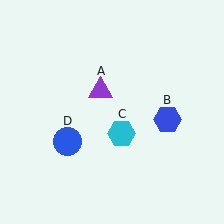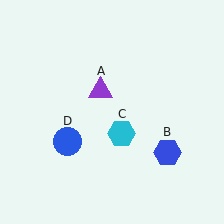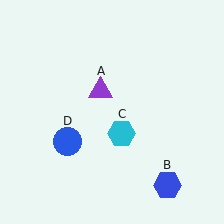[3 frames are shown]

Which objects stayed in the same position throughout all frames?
Purple triangle (object A) and cyan hexagon (object C) and blue circle (object D) remained stationary.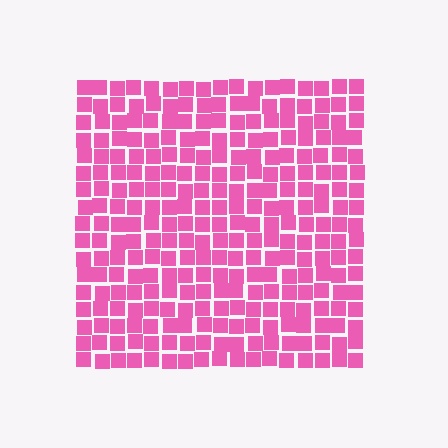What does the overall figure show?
The overall figure shows a square.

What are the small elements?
The small elements are squares.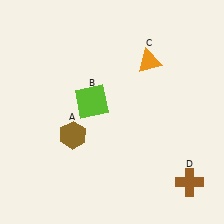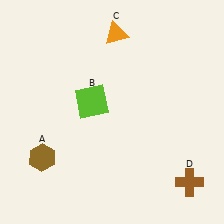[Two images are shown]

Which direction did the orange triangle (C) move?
The orange triangle (C) moved left.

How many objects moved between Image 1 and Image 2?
2 objects moved between the two images.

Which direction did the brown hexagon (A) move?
The brown hexagon (A) moved left.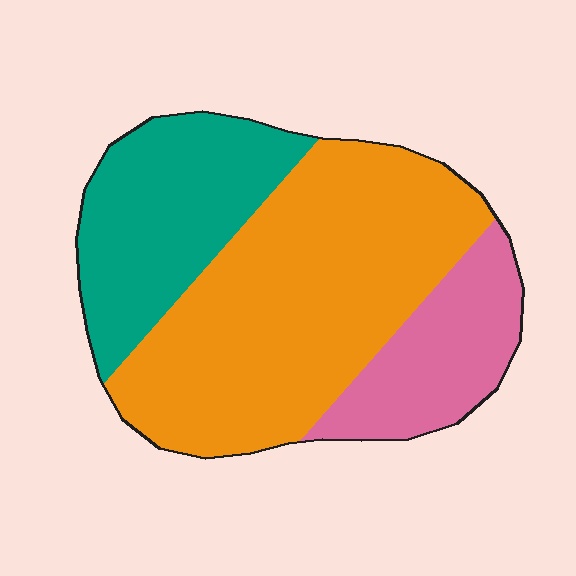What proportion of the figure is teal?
Teal takes up about one quarter (1/4) of the figure.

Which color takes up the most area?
Orange, at roughly 55%.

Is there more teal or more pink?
Teal.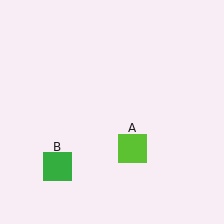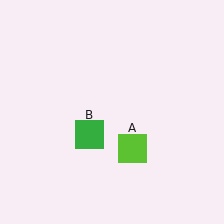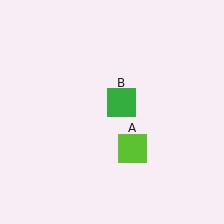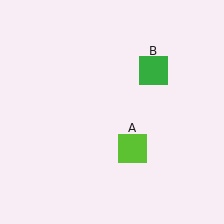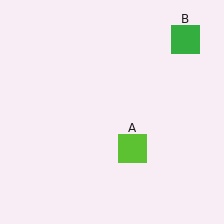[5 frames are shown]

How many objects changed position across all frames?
1 object changed position: green square (object B).